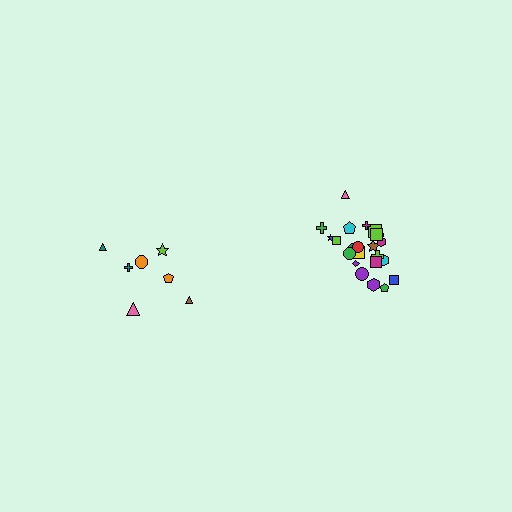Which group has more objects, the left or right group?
The right group.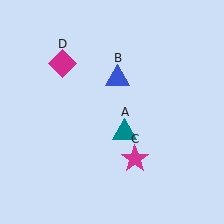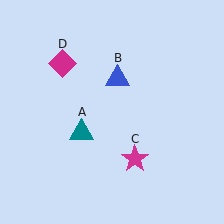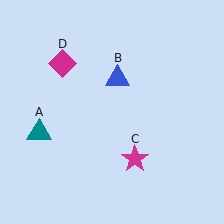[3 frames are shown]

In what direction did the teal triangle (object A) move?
The teal triangle (object A) moved left.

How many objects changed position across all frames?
1 object changed position: teal triangle (object A).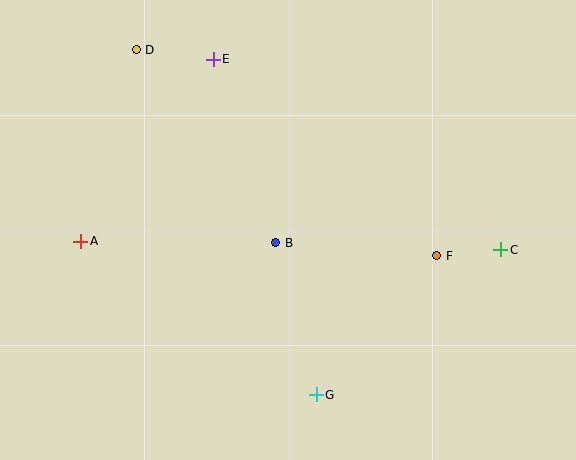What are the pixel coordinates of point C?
Point C is at (501, 250).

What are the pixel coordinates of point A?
Point A is at (81, 241).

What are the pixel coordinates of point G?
Point G is at (316, 395).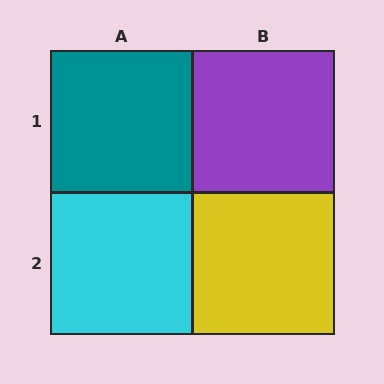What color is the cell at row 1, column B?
Purple.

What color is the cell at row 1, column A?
Teal.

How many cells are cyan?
1 cell is cyan.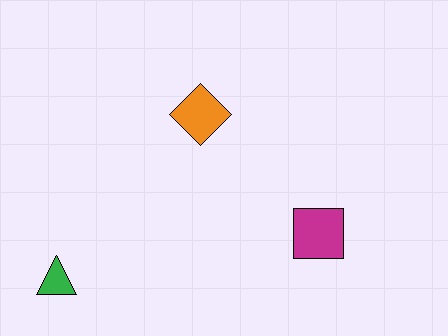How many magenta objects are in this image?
There is 1 magenta object.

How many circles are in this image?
There are no circles.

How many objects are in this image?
There are 3 objects.